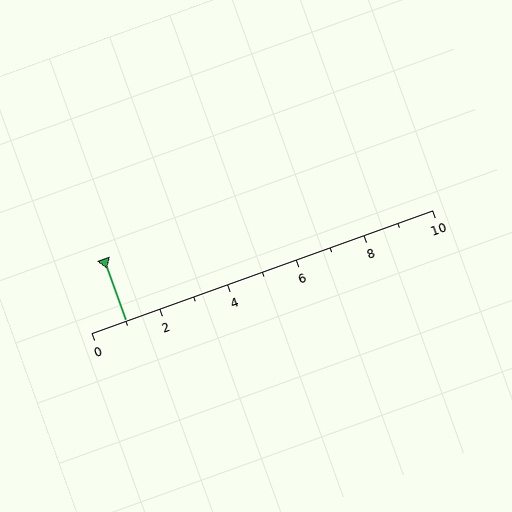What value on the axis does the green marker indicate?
The marker indicates approximately 1.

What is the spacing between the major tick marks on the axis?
The major ticks are spaced 2 apart.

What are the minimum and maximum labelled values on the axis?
The axis runs from 0 to 10.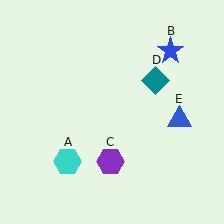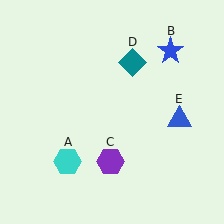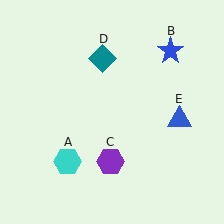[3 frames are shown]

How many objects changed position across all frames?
1 object changed position: teal diamond (object D).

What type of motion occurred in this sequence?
The teal diamond (object D) rotated counterclockwise around the center of the scene.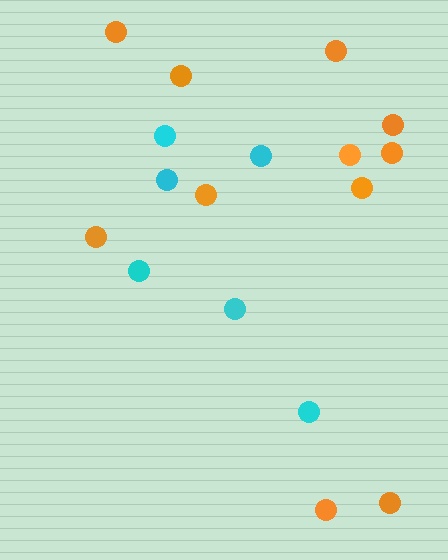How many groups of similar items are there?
There are 2 groups: one group of cyan circles (6) and one group of orange circles (11).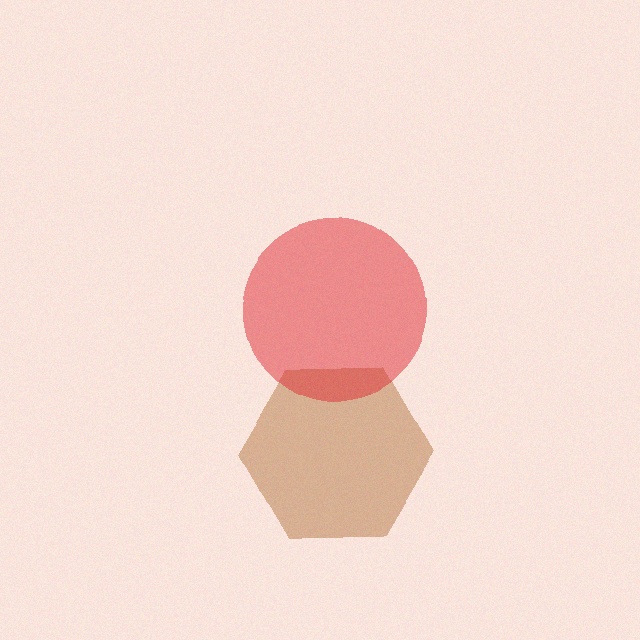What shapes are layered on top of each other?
The layered shapes are: a brown hexagon, a red circle.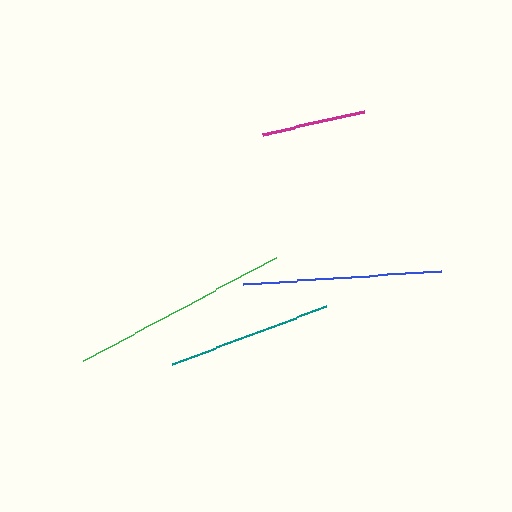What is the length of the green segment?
The green segment is approximately 219 pixels long.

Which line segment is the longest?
The green line is the longest at approximately 219 pixels.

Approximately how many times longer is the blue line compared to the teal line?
The blue line is approximately 1.2 times the length of the teal line.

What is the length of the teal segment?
The teal segment is approximately 165 pixels long.